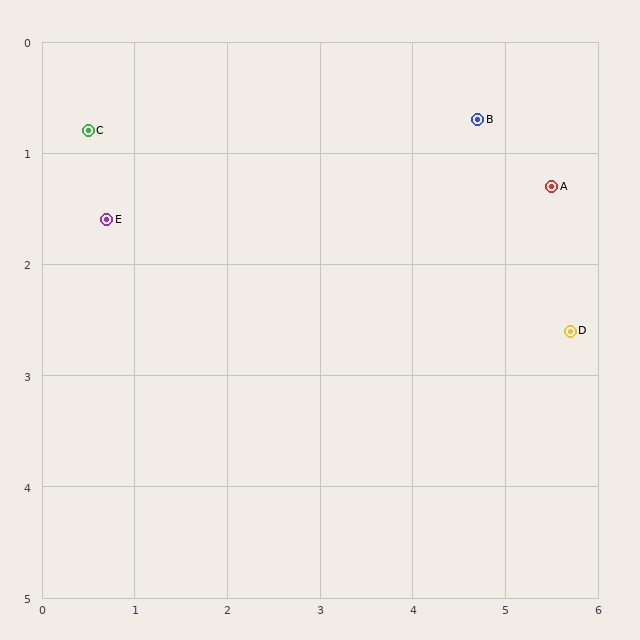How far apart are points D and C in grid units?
Points D and C are about 5.5 grid units apart.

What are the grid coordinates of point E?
Point E is at approximately (0.7, 1.6).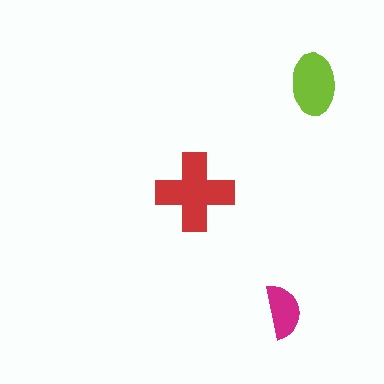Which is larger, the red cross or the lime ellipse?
The red cross.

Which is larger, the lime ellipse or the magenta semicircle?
The lime ellipse.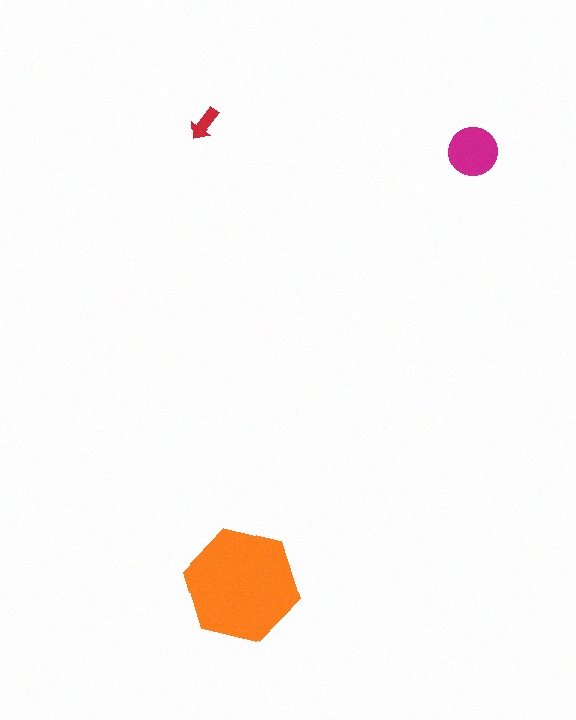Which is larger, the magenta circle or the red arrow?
The magenta circle.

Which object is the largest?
The orange hexagon.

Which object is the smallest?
The red arrow.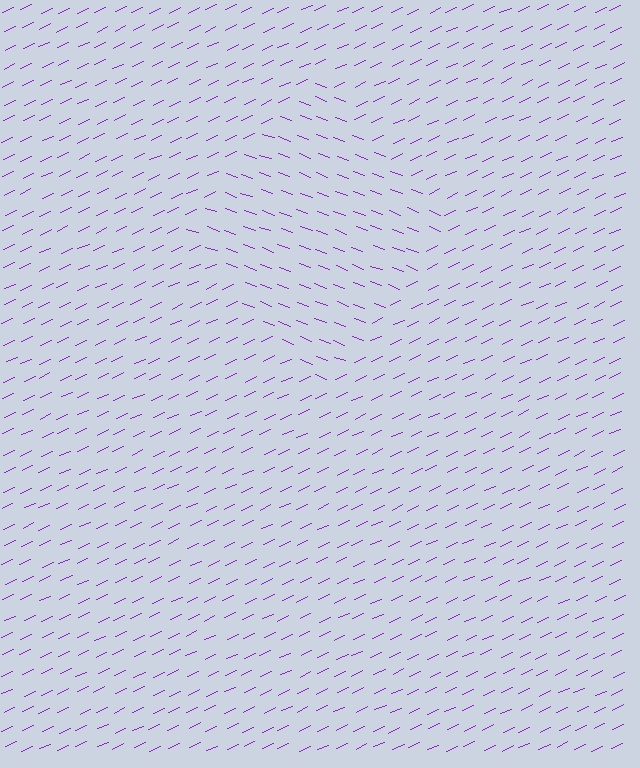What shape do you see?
I see a diamond.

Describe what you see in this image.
The image is filled with small purple line segments. A diamond region in the image has lines oriented differently from the surrounding lines, creating a visible texture boundary.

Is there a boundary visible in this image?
Yes, there is a texture boundary formed by a change in line orientation.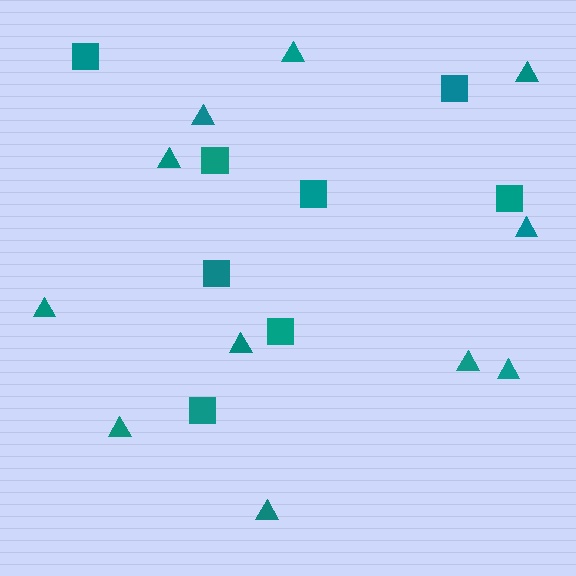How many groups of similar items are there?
There are 2 groups: one group of triangles (11) and one group of squares (8).